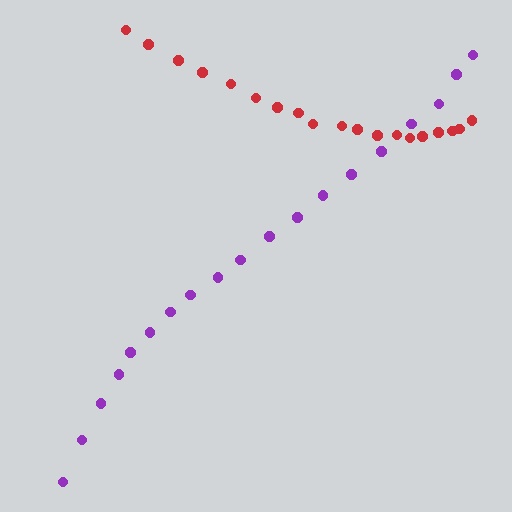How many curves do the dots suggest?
There are 2 distinct paths.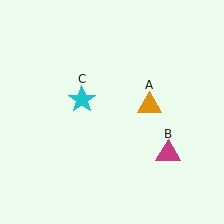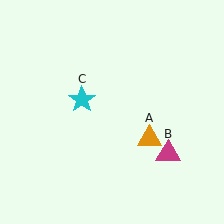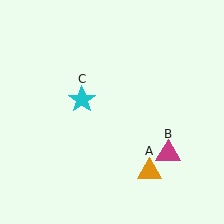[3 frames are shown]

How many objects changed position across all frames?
1 object changed position: orange triangle (object A).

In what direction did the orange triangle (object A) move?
The orange triangle (object A) moved down.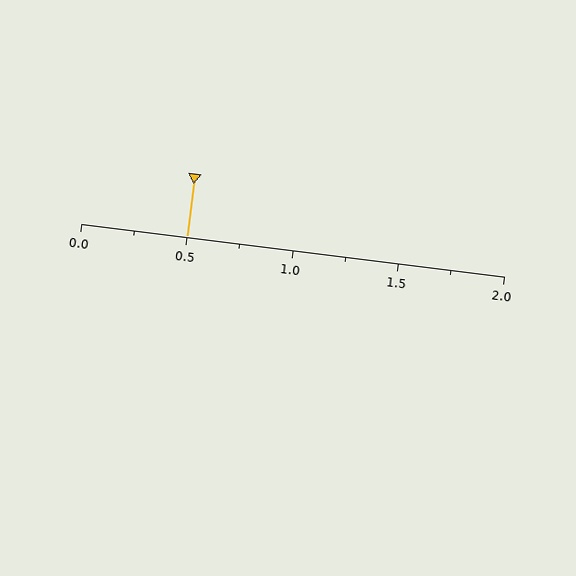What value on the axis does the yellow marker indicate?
The marker indicates approximately 0.5.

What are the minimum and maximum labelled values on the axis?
The axis runs from 0.0 to 2.0.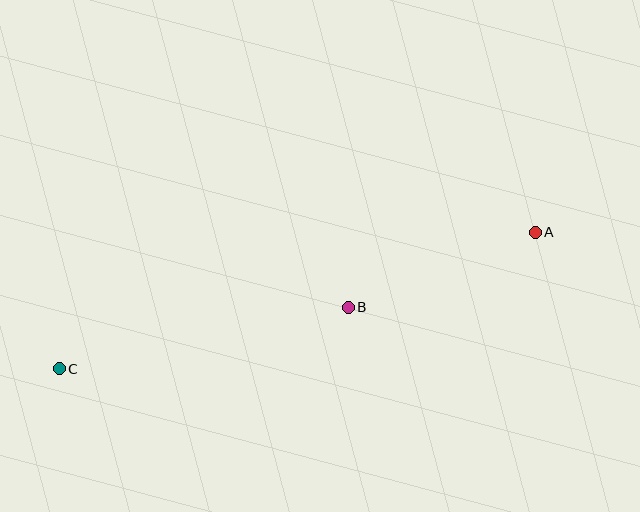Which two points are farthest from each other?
Points A and C are farthest from each other.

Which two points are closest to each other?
Points A and B are closest to each other.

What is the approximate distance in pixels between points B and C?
The distance between B and C is approximately 296 pixels.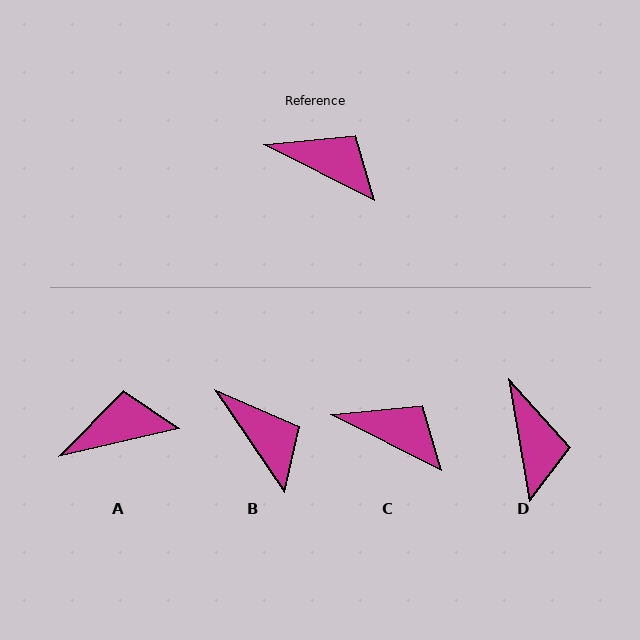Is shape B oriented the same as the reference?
No, it is off by about 29 degrees.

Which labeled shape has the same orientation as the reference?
C.